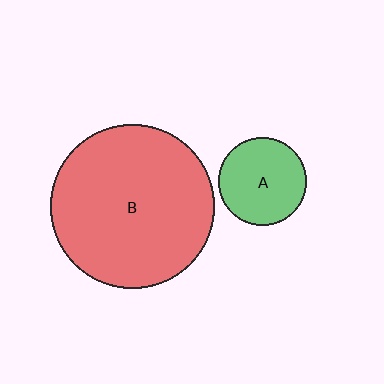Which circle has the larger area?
Circle B (red).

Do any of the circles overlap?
No, none of the circles overlap.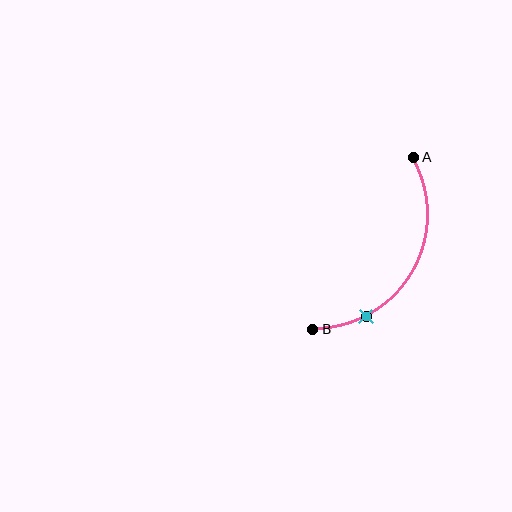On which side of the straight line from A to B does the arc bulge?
The arc bulges to the right of the straight line connecting A and B.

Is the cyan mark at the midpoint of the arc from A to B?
No. The cyan mark lies on the arc but is closer to endpoint B. The arc midpoint would be at the point on the curve equidistant along the arc from both A and B.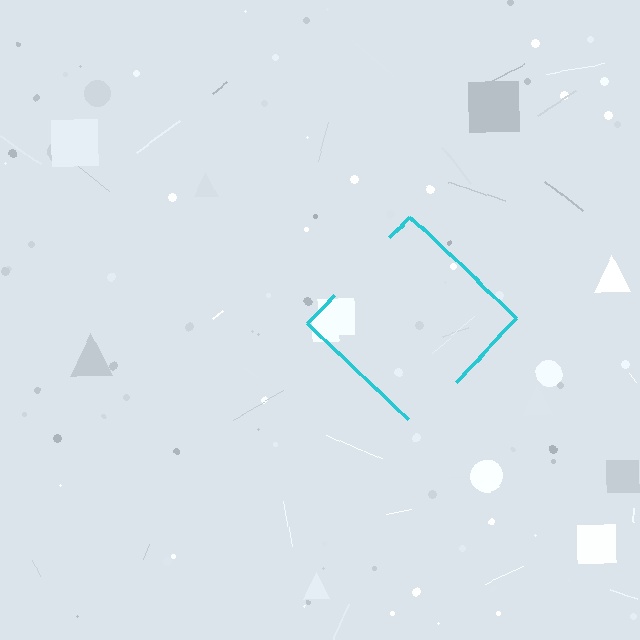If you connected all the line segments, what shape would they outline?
They would outline a diamond.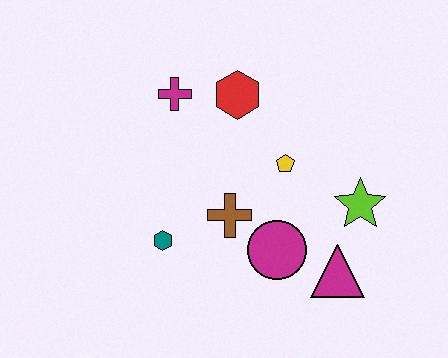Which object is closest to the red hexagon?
The magenta cross is closest to the red hexagon.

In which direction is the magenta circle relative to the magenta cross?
The magenta circle is below the magenta cross.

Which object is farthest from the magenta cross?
The magenta triangle is farthest from the magenta cross.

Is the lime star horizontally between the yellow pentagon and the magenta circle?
No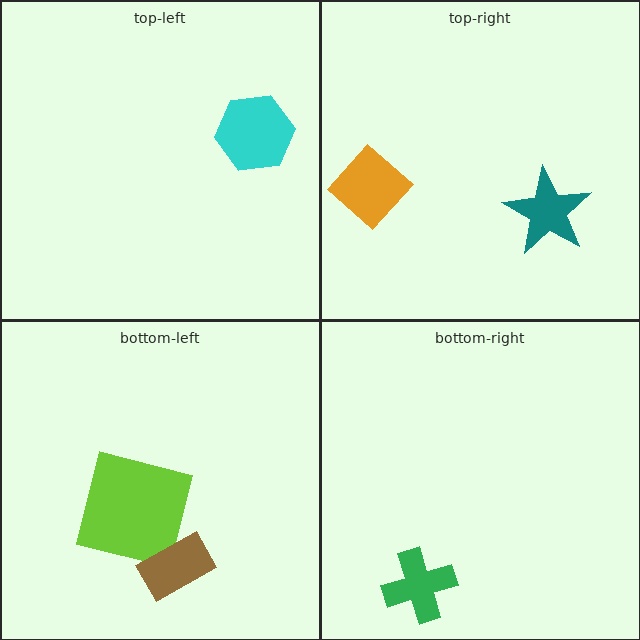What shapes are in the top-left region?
The cyan hexagon.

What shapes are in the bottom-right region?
The green cross.